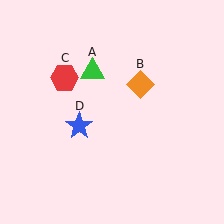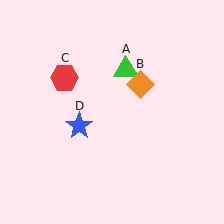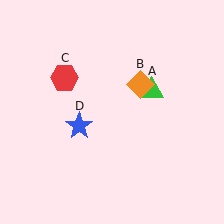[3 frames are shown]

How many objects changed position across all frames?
1 object changed position: green triangle (object A).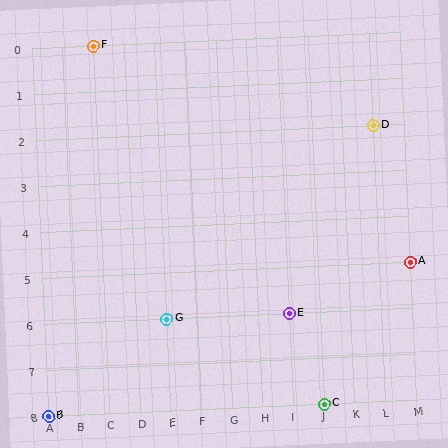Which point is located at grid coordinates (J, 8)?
Point C is at (J, 8).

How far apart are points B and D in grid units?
Points B and D are 11 columns and 6 rows apart (about 12.5 grid units diagonally).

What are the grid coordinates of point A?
Point A is at grid coordinates (M, 5).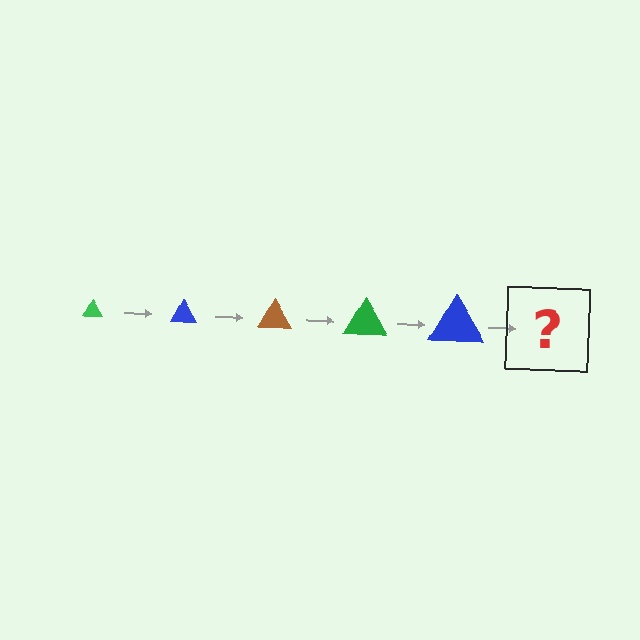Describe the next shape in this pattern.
It should be a brown triangle, larger than the previous one.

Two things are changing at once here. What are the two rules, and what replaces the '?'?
The two rules are that the triangle grows larger each step and the color cycles through green, blue, and brown. The '?' should be a brown triangle, larger than the previous one.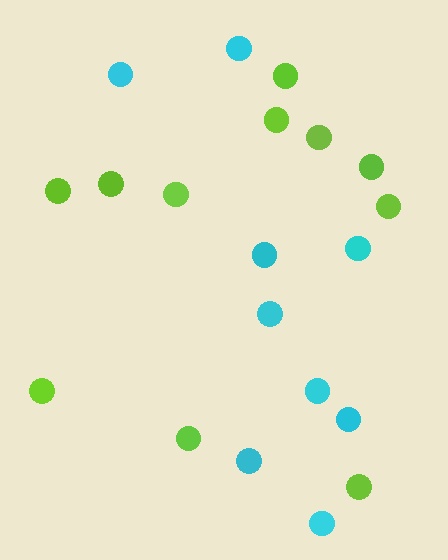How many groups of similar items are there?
There are 2 groups: one group of cyan circles (9) and one group of lime circles (11).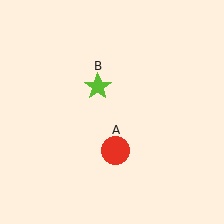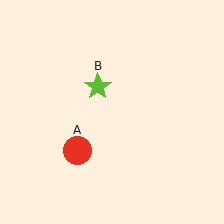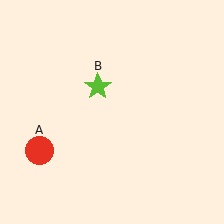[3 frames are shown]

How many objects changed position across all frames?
1 object changed position: red circle (object A).